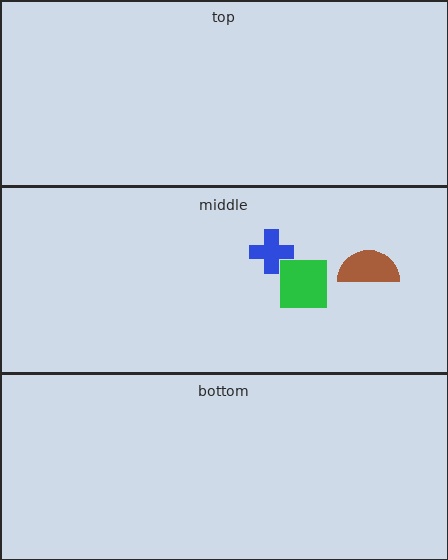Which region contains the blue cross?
The middle region.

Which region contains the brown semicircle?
The middle region.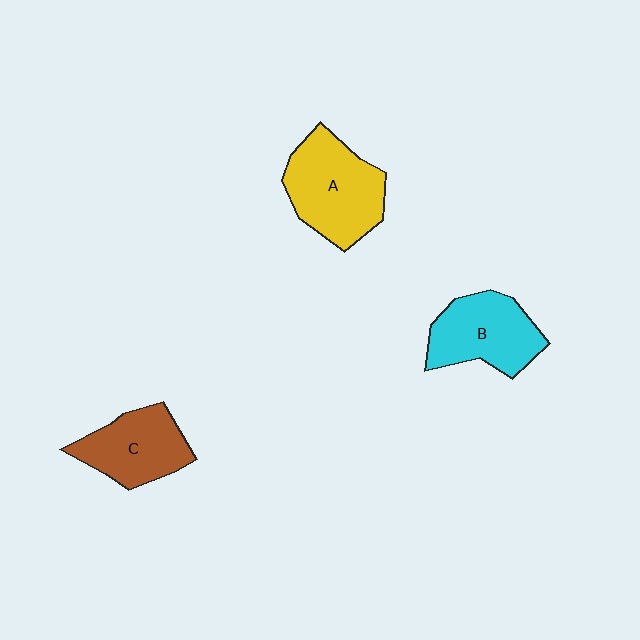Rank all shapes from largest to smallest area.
From largest to smallest: A (yellow), B (cyan), C (brown).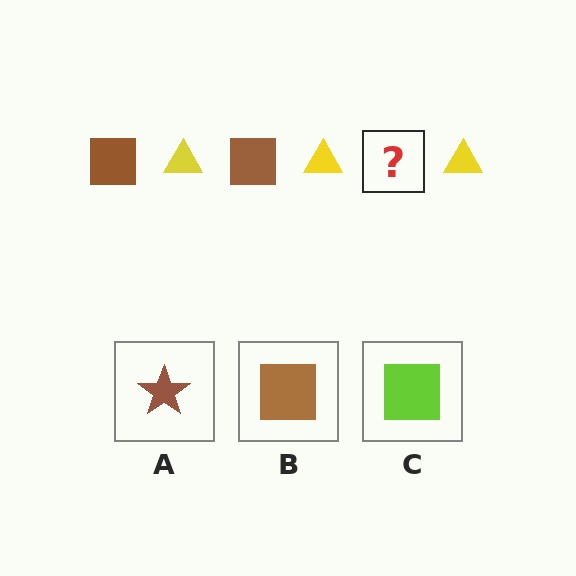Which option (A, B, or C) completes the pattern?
B.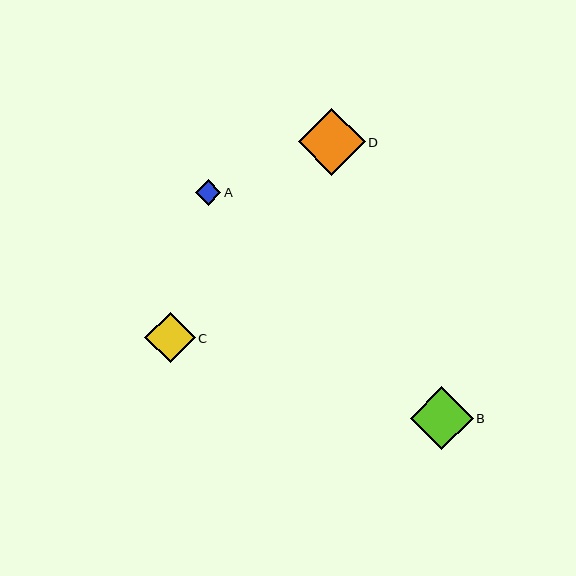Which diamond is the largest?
Diamond D is the largest with a size of approximately 67 pixels.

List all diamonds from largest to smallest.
From largest to smallest: D, B, C, A.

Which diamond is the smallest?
Diamond A is the smallest with a size of approximately 26 pixels.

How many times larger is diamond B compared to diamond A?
Diamond B is approximately 2.5 times the size of diamond A.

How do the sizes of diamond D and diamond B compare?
Diamond D and diamond B are approximately the same size.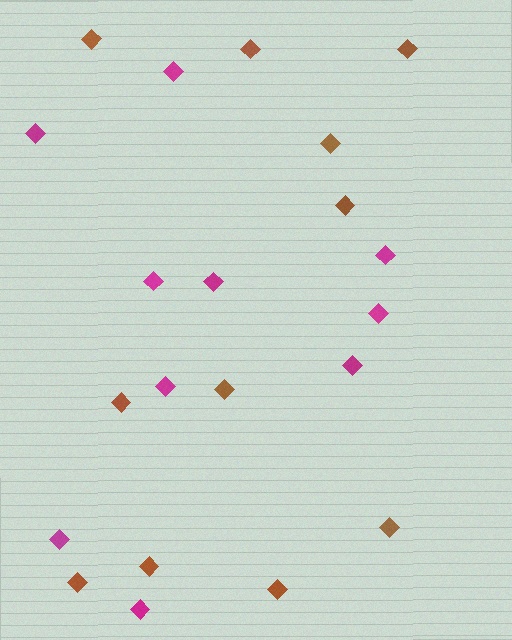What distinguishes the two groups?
There are 2 groups: one group of magenta diamonds (10) and one group of brown diamonds (11).